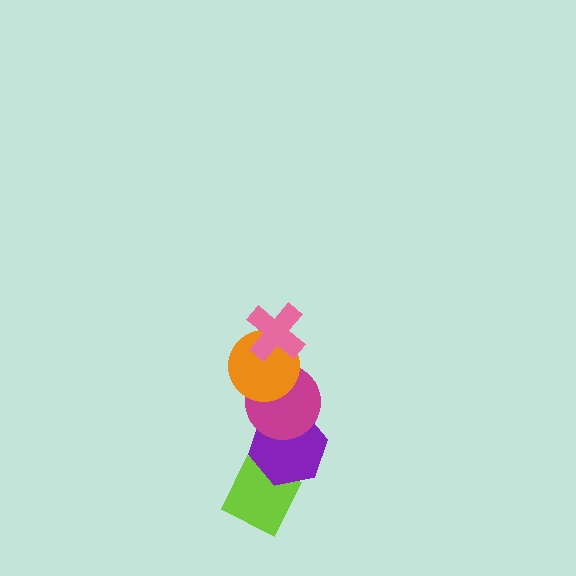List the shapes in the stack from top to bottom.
From top to bottom: the pink cross, the orange circle, the magenta circle, the purple hexagon, the lime diamond.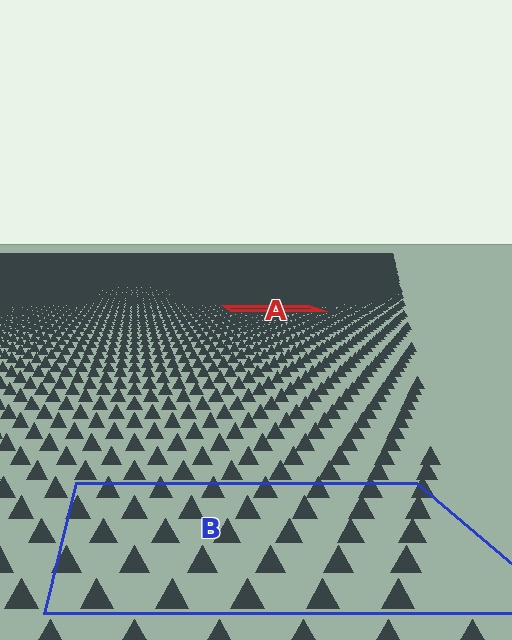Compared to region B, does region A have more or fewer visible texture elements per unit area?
Region A has more texture elements per unit area — they are packed more densely because it is farther away.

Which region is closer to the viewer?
Region B is closer. The texture elements there are larger and more spread out.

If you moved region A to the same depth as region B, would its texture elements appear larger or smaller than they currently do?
They would appear larger. At a closer depth, the same texture elements are projected at a bigger on-screen size.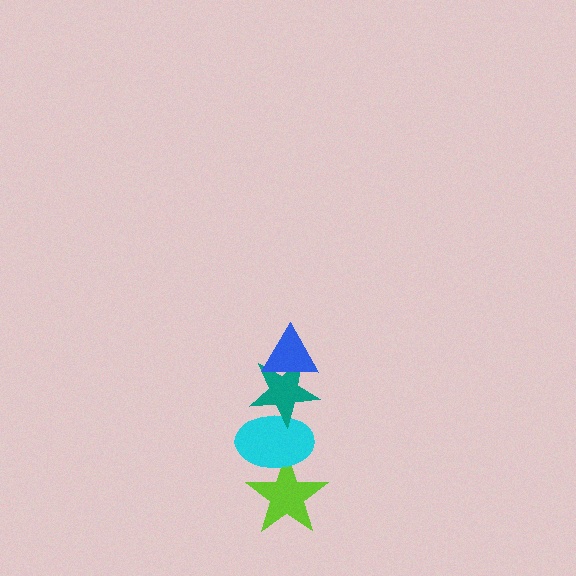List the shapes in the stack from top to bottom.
From top to bottom: the blue triangle, the teal star, the cyan ellipse, the lime star.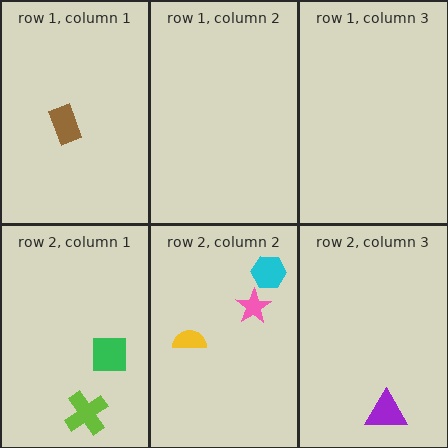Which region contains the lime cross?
The row 2, column 1 region.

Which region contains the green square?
The row 2, column 1 region.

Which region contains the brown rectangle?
The row 1, column 1 region.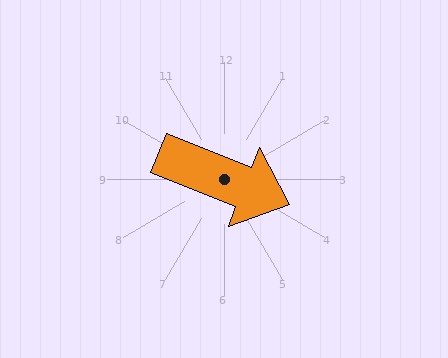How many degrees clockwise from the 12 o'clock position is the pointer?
Approximately 112 degrees.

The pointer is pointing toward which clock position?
Roughly 4 o'clock.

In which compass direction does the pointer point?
East.